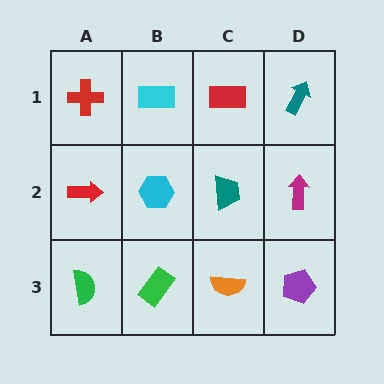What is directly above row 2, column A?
A red cross.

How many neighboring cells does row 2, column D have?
3.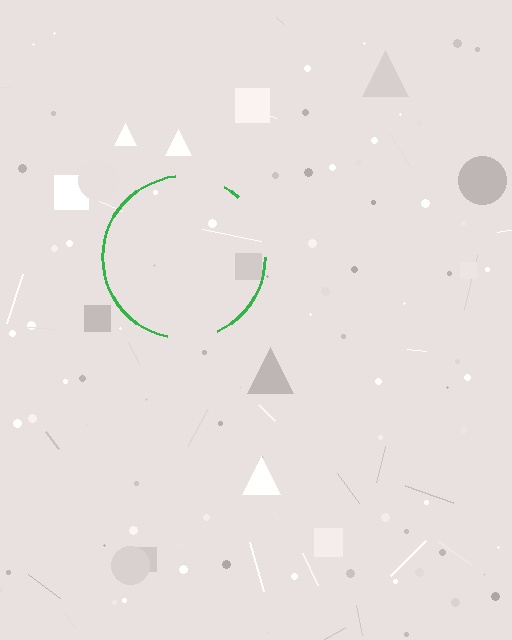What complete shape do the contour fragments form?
The contour fragments form a circle.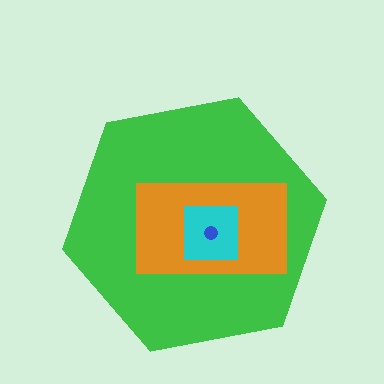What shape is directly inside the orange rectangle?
The cyan square.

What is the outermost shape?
The green hexagon.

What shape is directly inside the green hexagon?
The orange rectangle.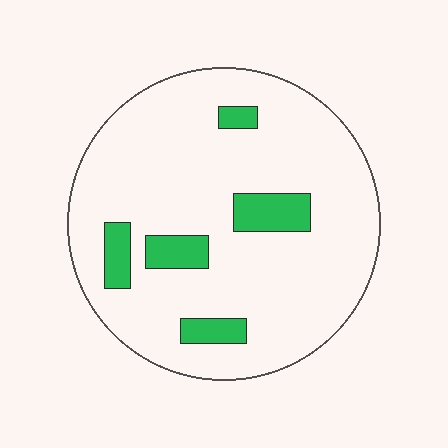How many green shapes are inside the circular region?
5.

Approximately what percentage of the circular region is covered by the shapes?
Approximately 15%.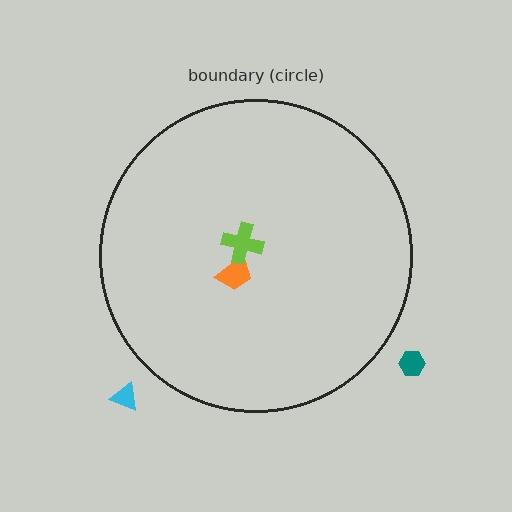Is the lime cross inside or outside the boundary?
Inside.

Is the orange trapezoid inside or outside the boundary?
Inside.